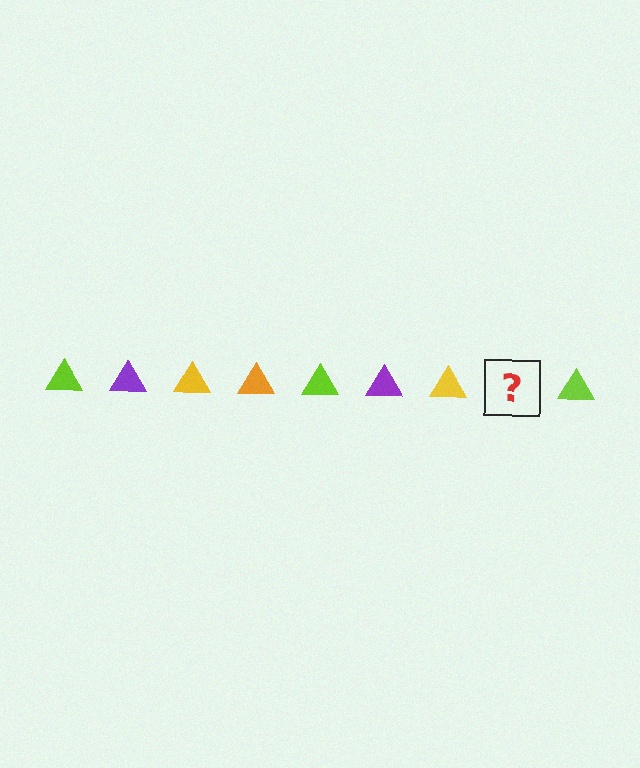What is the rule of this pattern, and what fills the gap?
The rule is that the pattern cycles through lime, purple, yellow, orange triangles. The gap should be filled with an orange triangle.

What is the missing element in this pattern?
The missing element is an orange triangle.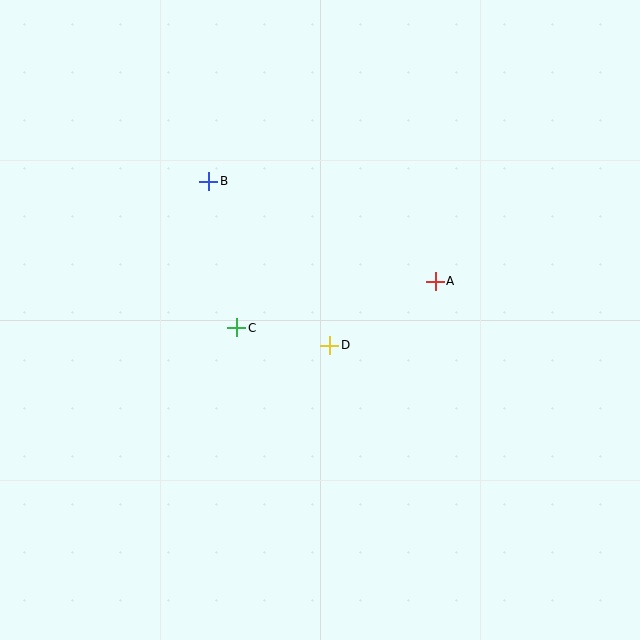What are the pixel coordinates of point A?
Point A is at (435, 281).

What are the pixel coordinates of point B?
Point B is at (209, 181).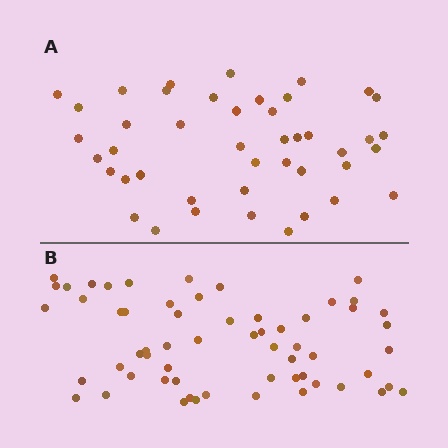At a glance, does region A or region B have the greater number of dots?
Region B (the bottom region) has more dots.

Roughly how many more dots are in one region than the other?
Region B has approximately 15 more dots than region A.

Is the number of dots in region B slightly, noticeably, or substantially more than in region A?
Region B has noticeably more, but not dramatically so. The ratio is roughly 1.4 to 1.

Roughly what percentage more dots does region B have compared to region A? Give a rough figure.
About 35% more.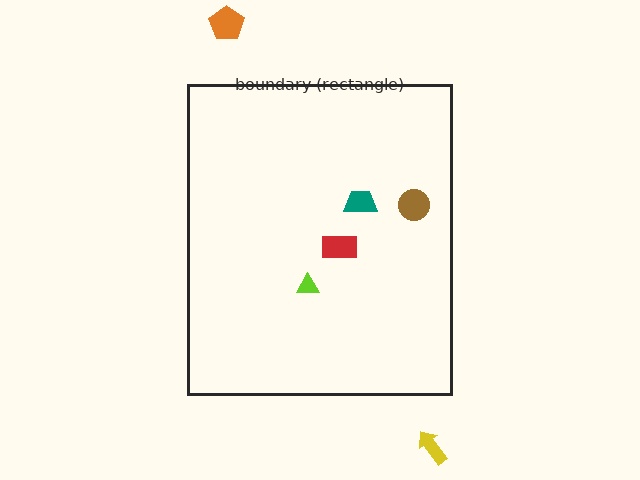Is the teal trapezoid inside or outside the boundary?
Inside.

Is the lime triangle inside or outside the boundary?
Inside.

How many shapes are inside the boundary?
4 inside, 2 outside.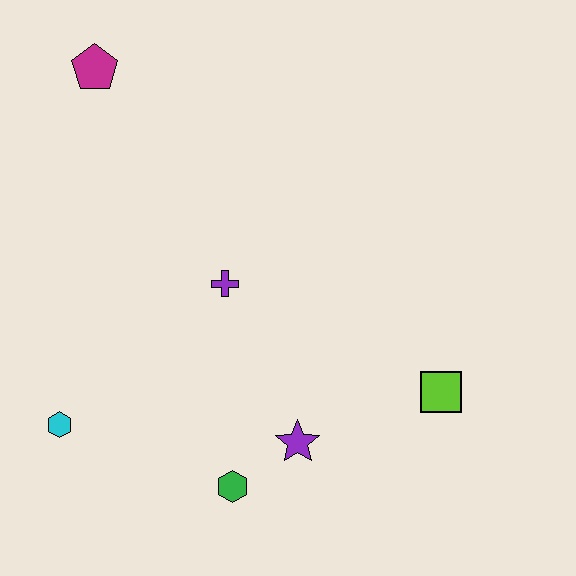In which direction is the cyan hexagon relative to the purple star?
The cyan hexagon is to the left of the purple star.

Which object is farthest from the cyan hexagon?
The lime square is farthest from the cyan hexagon.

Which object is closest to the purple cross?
The purple star is closest to the purple cross.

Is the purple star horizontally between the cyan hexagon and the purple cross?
No